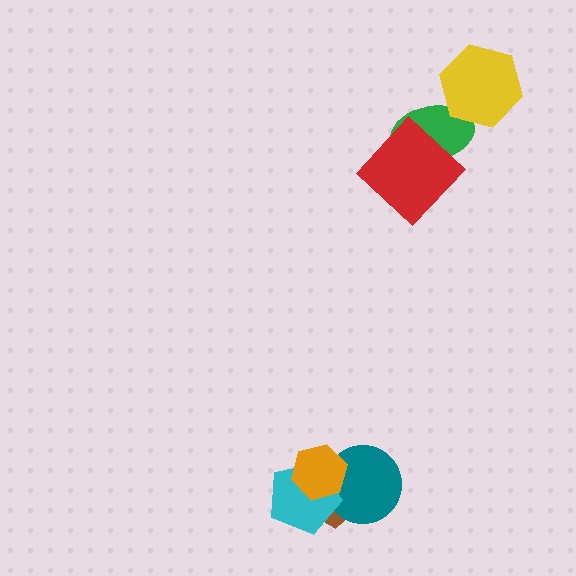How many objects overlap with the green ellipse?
2 objects overlap with the green ellipse.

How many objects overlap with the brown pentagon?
3 objects overlap with the brown pentagon.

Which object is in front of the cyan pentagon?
The orange hexagon is in front of the cyan pentagon.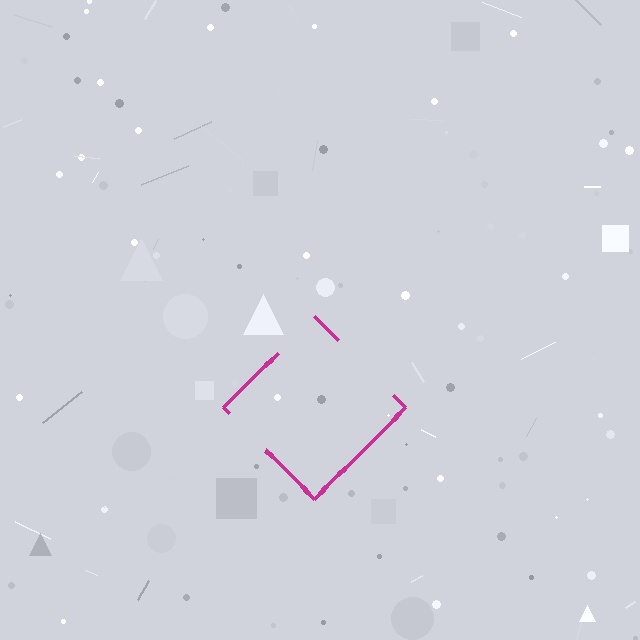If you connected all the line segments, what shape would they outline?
They would outline a diamond.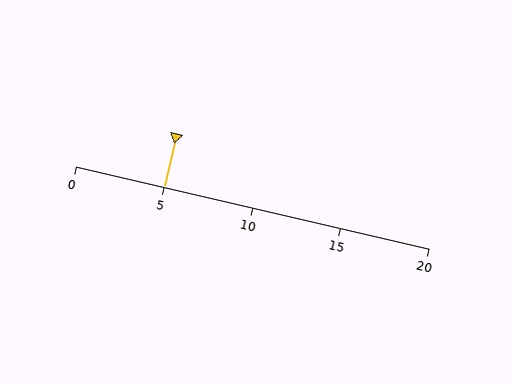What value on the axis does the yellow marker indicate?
The marker indicates approximately 5.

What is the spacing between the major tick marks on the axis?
The major ticks are spaced 5 apart.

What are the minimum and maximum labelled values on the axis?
The axis runs from 0 to 20.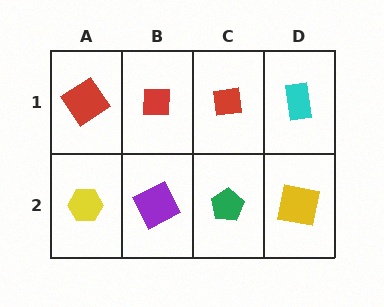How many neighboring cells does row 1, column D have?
2.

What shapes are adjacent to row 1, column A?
A yellow hexagon (row 2, column A), a red square (row 1, column B).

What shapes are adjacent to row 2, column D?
A cyan rectangle (row 1, column D), a green pentagon (row 2, column C).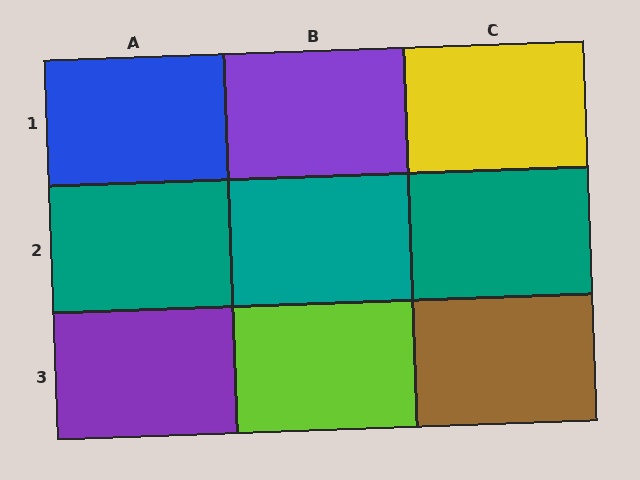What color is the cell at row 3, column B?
Lime.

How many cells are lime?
1 cell is lime.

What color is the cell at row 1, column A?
Blue.